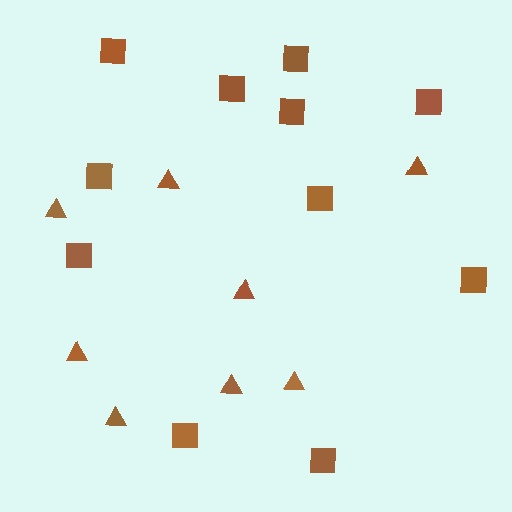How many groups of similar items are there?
There are 2 groups: one group of triangles (8) and one group of squares (11).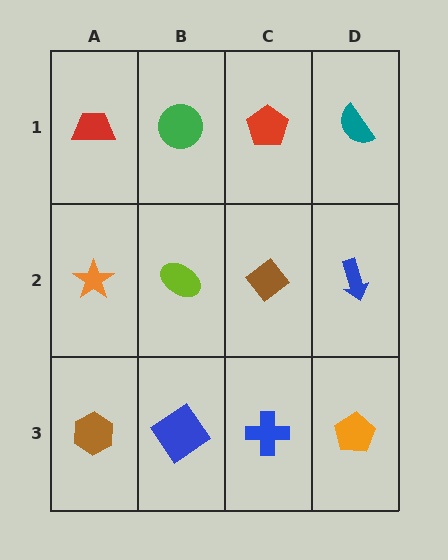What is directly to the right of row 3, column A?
A blue diamond.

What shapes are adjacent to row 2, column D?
A teal semicircle (row 1, column D), an orange pentagon (row 3, column D), a brown diamond (row 2, column C).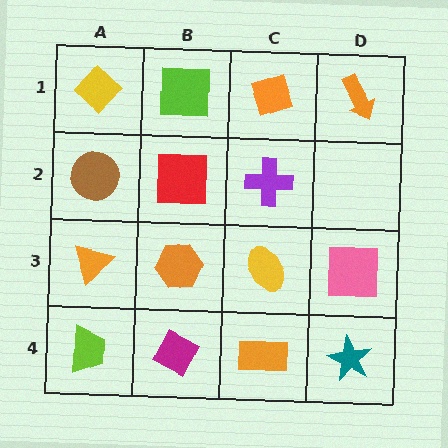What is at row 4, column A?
A lime trapezoid.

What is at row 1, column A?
A yellow diamond.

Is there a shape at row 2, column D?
No, that cell is empty.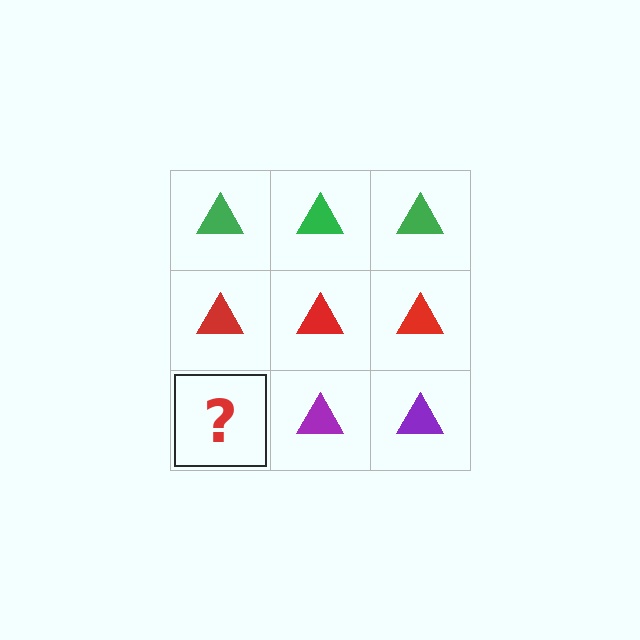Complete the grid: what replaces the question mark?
The question mark should be replaced with a purple triangle.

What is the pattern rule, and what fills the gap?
The rule is that each row has a consistent color. The gap should be filled with a purple triangle.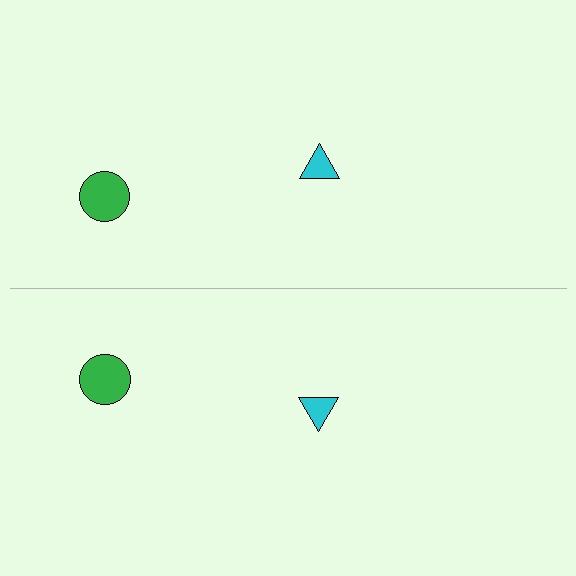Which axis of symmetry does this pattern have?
The pattern has a horizontal axis of symmetry running through the center of the image.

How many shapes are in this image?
There are 4 shapes in this image.